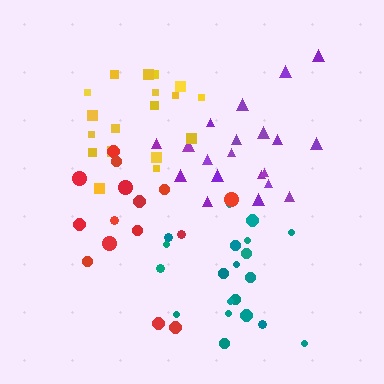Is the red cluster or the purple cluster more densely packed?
Purple.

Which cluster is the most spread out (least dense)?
Red.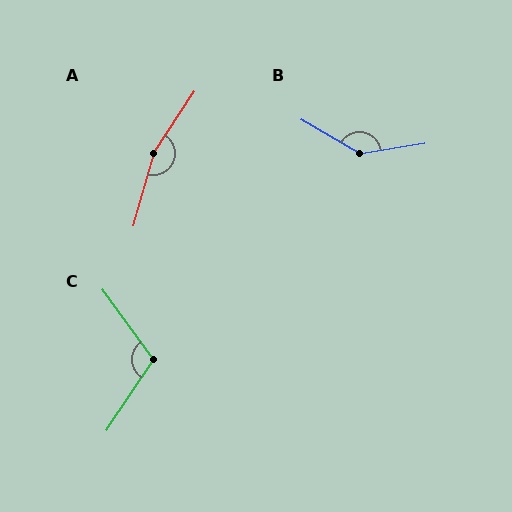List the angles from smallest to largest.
C (110°), B (140°), A (162°).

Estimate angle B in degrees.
Approximately 140 degrees.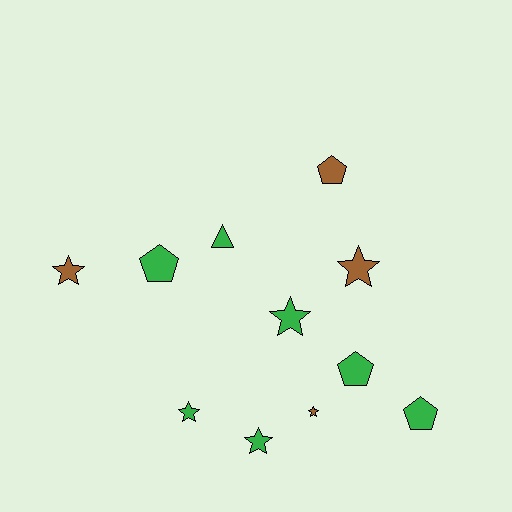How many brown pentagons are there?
There is 1 brown pentagon.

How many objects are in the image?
There are 11 objects.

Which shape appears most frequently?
Star, with 6 objects.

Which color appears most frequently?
Green, with 7 objects.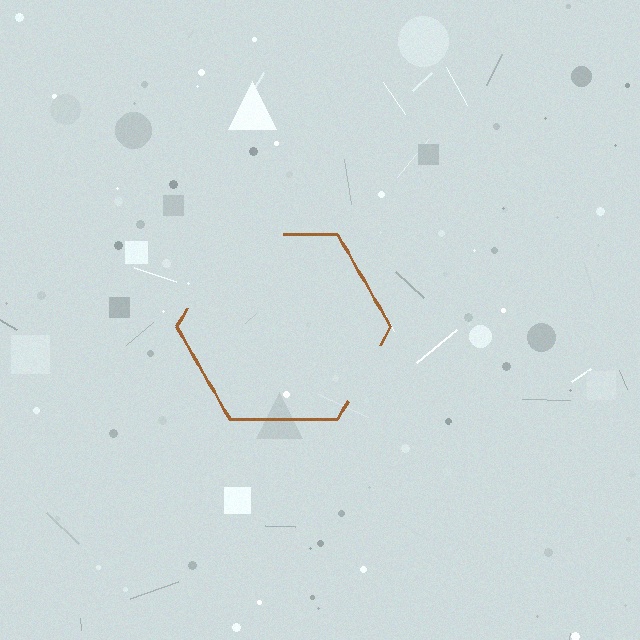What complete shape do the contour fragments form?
The contour fragments form a hexagon.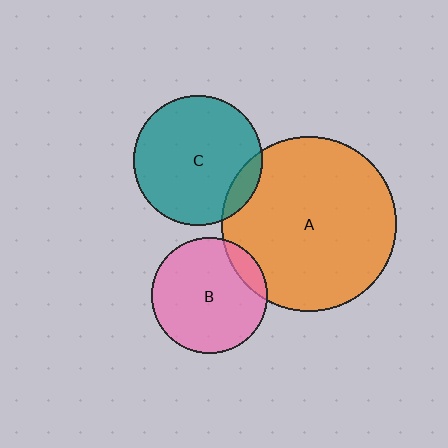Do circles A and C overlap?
Yes.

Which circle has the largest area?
Circle A (orange).